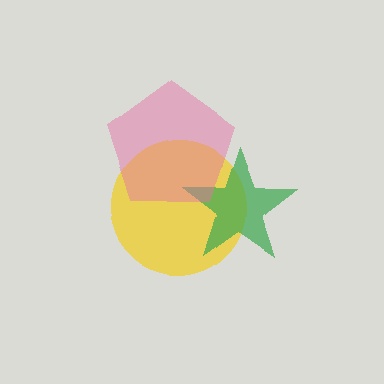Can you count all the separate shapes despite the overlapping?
Yes, there are 3 separate shapes.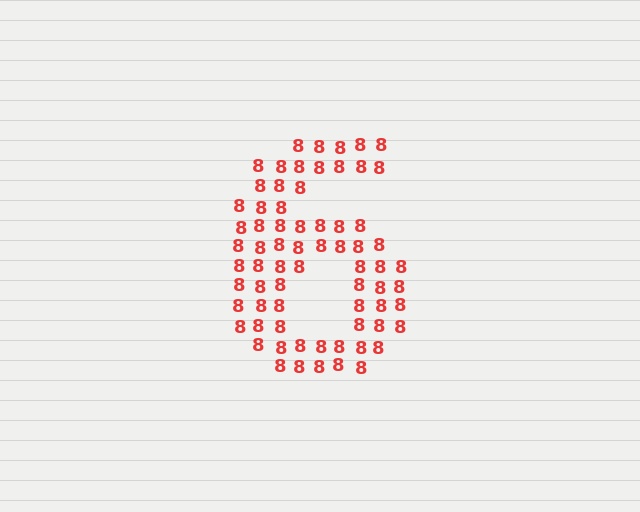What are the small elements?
The small elements are digit 8's.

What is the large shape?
The large shape is the digit 6.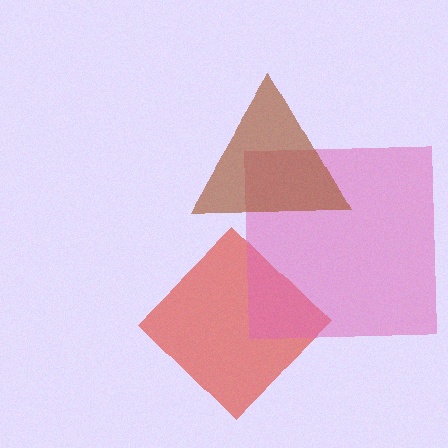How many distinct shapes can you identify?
There are 3 distinct shapes: a red diamond, a pink square, a brown triangle.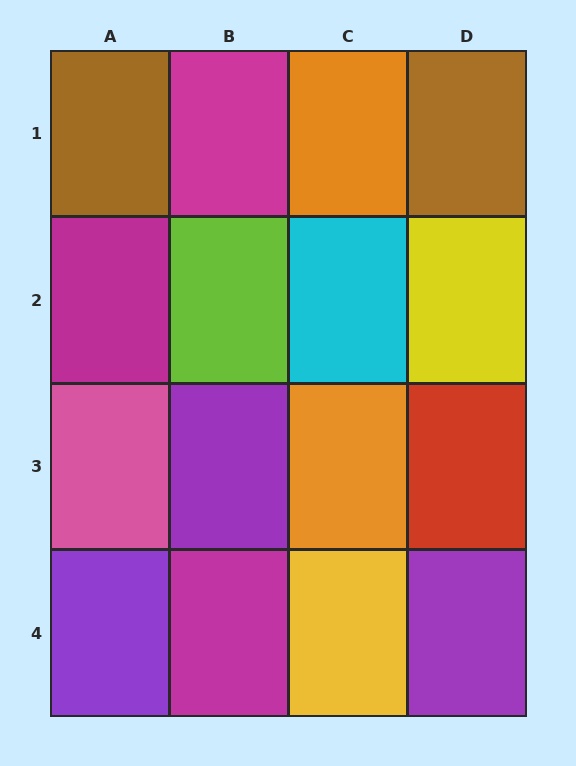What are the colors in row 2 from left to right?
Magenta, lime, cyan, yellow.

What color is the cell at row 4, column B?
Magenta.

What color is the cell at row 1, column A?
Brown.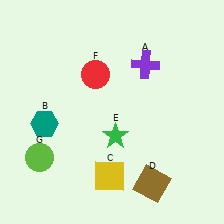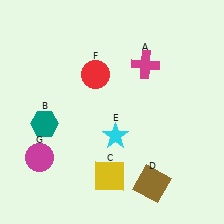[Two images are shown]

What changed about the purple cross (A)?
In Image 1, A is purple. In Image 2, it changed to magenta.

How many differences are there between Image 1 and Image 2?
There are 3 differences between the two images.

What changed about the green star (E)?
In Image 1, E is green. In Image 2, it changed to cyan.